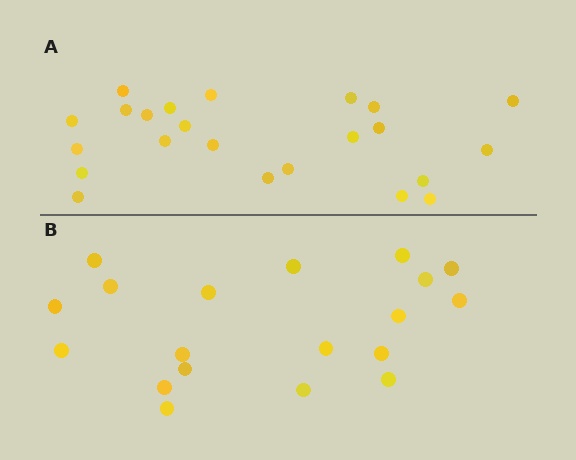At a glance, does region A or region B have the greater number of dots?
Region A (the top region) has more dots.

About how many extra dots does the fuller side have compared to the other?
Region A has about 4 more dots than region B.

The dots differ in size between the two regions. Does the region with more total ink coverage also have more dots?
No. Region B has more total ink coverage because its dots are larger, but region A actually contains more individual dots. Total area can be misleading — the number of items is what matters here.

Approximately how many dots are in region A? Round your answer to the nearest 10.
About 20 dots. (The exact count is 23, which rounds to 20.)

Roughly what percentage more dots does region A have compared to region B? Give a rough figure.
About 20% more.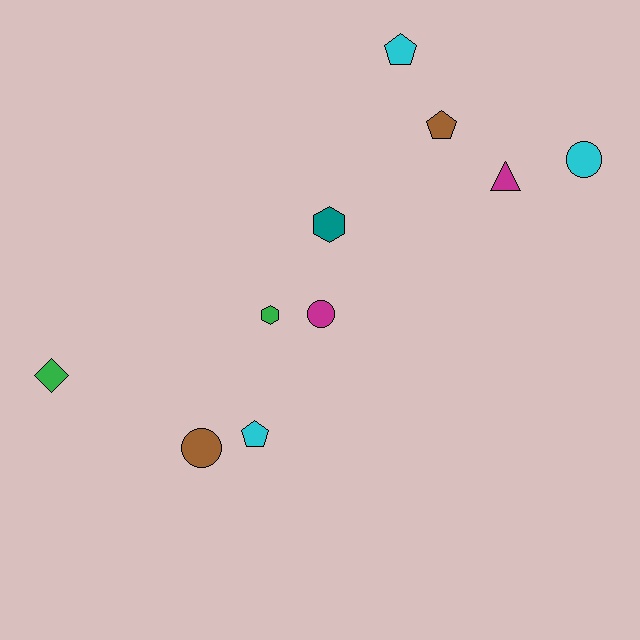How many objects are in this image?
There are 10 objects.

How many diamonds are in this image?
There is 1 diamond.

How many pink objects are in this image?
There are no pink objects.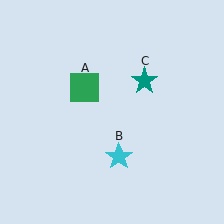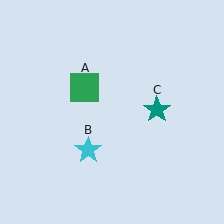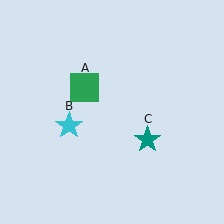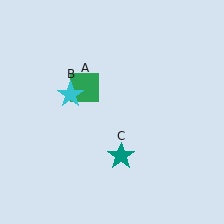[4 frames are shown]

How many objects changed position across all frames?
2 objects changed position: cyan star (object B), teal star (object C).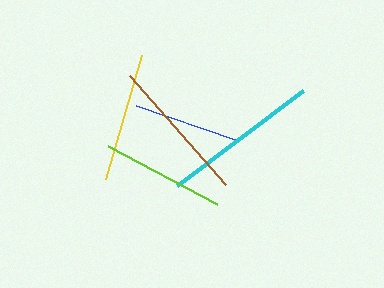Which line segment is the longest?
The cyan line is the longest at approximately 158 pixels.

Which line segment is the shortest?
The blue line is the shortest at approximately 104 pixels.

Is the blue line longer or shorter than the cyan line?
The cyan line is longer than the blue line.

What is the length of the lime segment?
The lime segment is approximately 123 pixels long.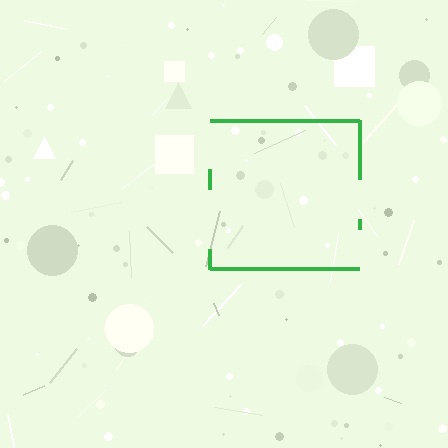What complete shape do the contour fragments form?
The contour fragments form a square.